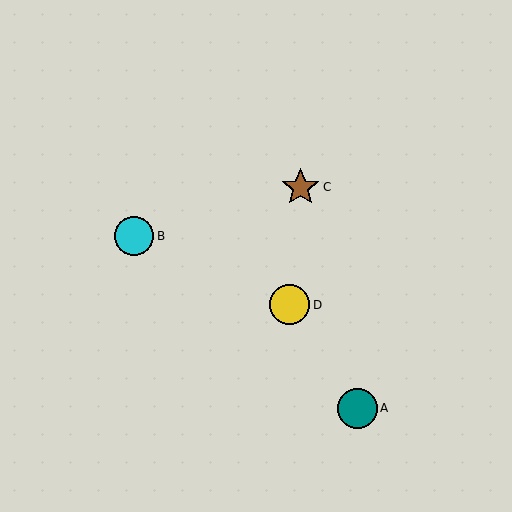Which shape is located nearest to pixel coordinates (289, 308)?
The yellow circle (labeled D) at (289, 305) is nearest to that location.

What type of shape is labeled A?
Shape A is a teal circle.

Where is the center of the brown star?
The center of the brown star is at (301, 187).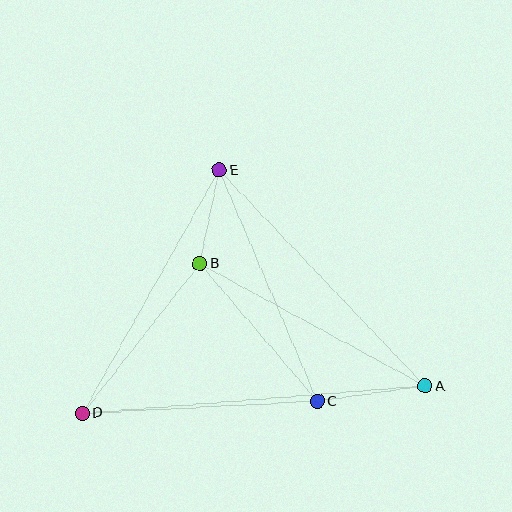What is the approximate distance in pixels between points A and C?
The distance between A and C is approximately 109 pixels.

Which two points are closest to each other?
Points B and E are closest to each other.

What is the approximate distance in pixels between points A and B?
The distance between A and B is approximately 256 pixels.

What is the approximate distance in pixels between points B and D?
The distance between B and D is approximately 191 pixels.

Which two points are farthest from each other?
Points A and D are farthest from each other.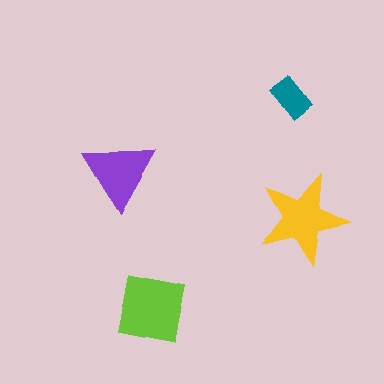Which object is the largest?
The lime square.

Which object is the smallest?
The teal rectangle.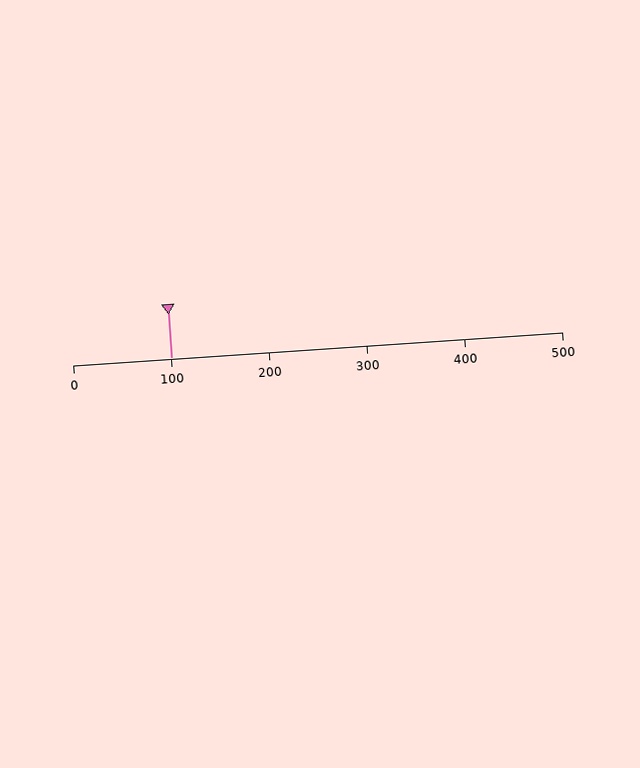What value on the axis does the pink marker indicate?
The marker indicates approximately 100.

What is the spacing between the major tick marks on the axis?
The major ticks are spaced 100 apart.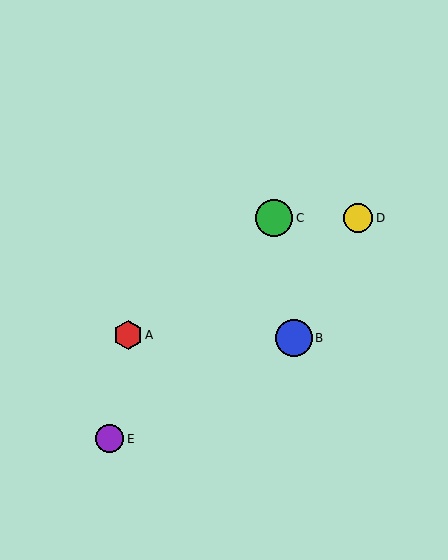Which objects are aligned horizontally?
Objects C, D are aligned horizontally.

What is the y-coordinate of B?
Object B is at y≈338.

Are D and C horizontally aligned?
Yes, both are at y≈218.